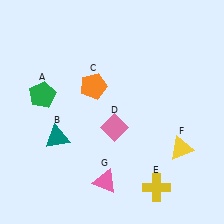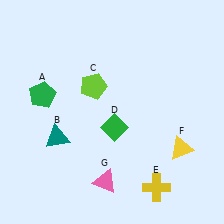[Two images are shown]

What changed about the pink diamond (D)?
In Image 1, D is pink. In Image 2, it changed to green.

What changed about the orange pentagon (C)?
In Image 1, C is orange. In Image 2, it changed to lime.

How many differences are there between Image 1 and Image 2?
There are 2 differences between the two images.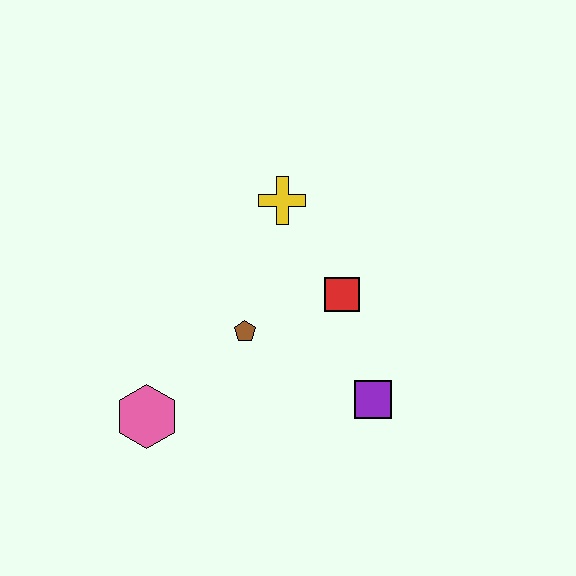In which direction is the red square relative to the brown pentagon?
The red square is to the right of the brown pentagon.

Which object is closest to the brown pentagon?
The red square is closest to the brown pentagon.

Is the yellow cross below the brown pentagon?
No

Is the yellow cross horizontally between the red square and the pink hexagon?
Yes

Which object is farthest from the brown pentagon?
The purple square is farthest from the brown pentagon.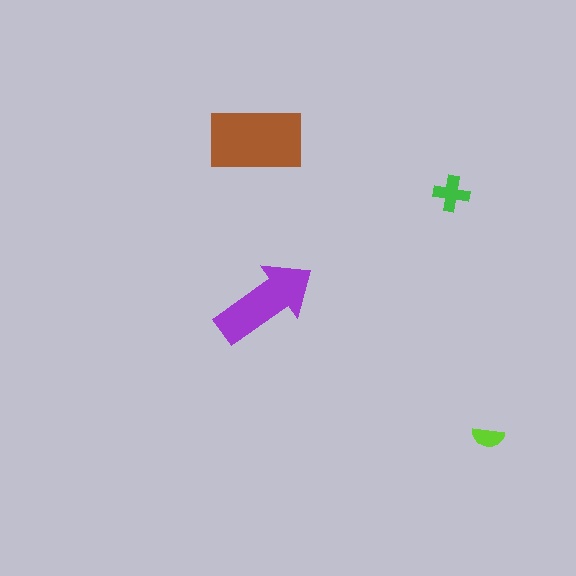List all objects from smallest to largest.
The lime semicircle, the green cross, the purple arrow, the brown rectangle.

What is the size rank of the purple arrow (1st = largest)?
2nd.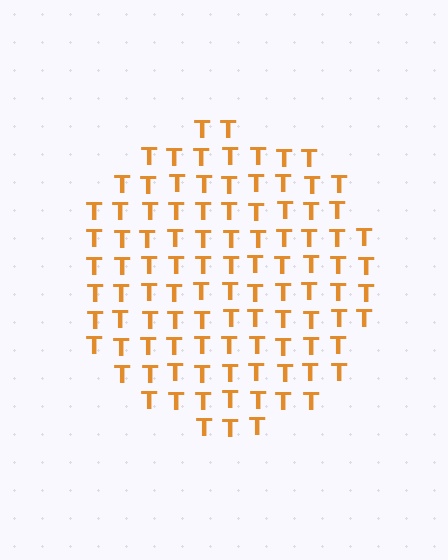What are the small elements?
The small elements are letter T's.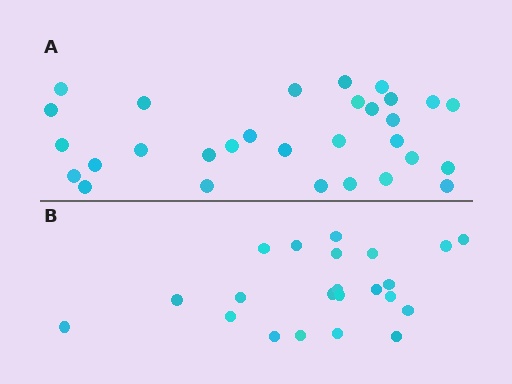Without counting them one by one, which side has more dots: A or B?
Region A (the top region) has more dots.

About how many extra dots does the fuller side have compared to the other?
Region A has roughly 8 or so more dots than region B.